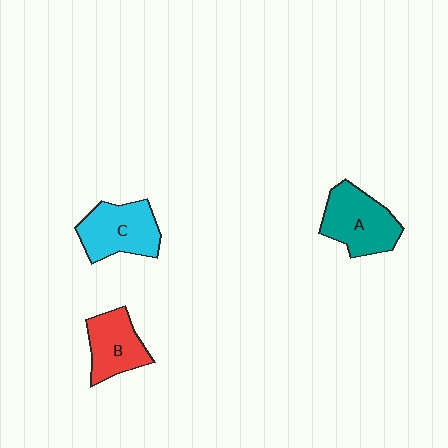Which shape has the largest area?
Shape A (teal).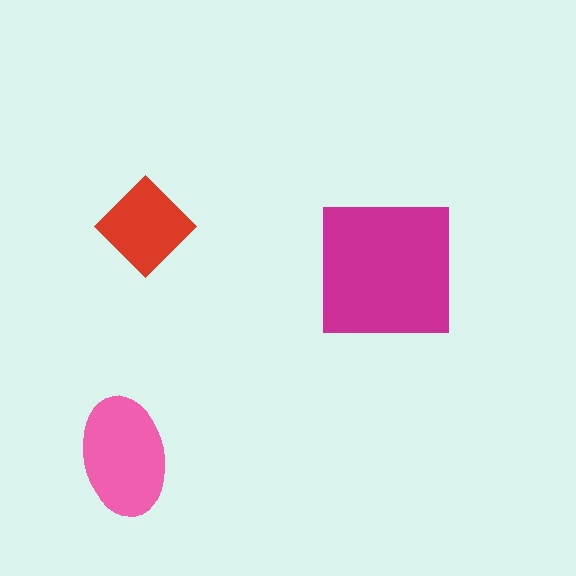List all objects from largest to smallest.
The magenta square, the pink ellipse, the red diamond.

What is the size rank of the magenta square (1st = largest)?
1st.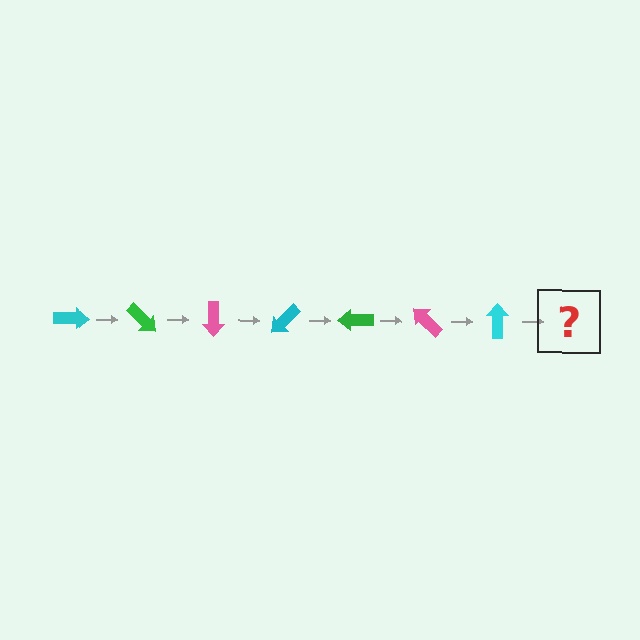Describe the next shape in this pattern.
It should be a green arrow, rotated 315 degrees from the start.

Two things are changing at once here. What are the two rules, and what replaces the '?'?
The two rules are that it rotates 45 degrees each step and the color cycles through cyan, green, and pink. The '?' should be a green arrow, rotated 315 degrees from the start.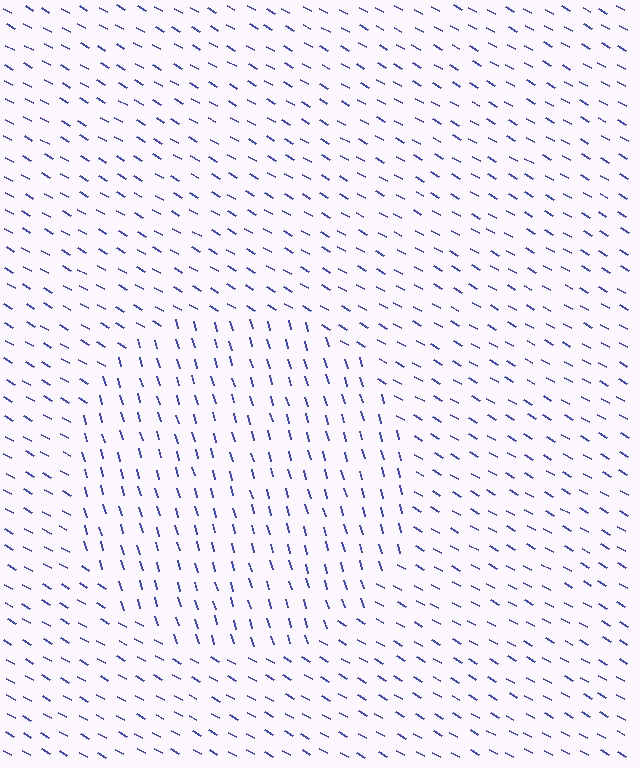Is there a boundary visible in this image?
Yes, there is a texture boundary formed by a change in line orientation.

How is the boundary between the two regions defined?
The boundary is defined purely by a change in line orientation (approximately 45 degrees difference). All lines are the same color and thickness.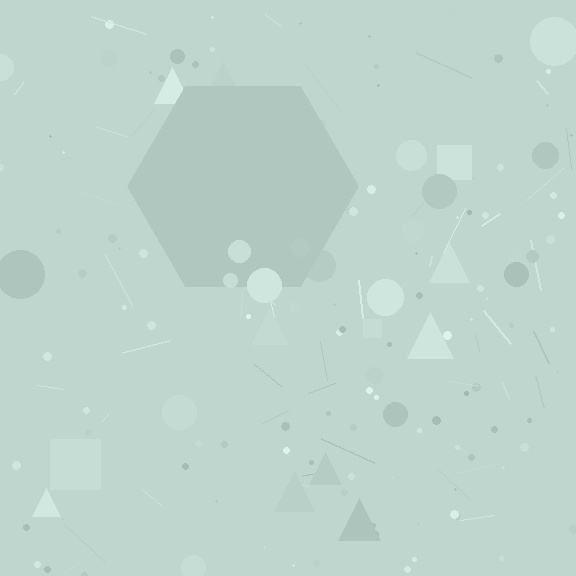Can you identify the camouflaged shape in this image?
The camouflaged shape is a hexagon.